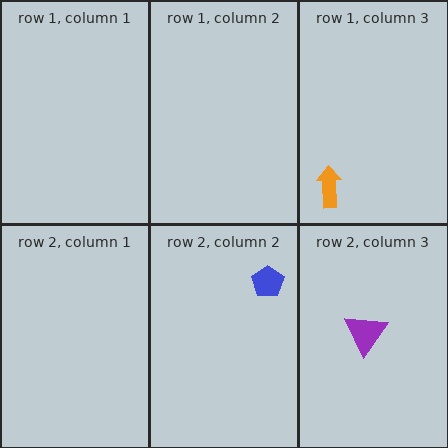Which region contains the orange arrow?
The row 1, column 3 region.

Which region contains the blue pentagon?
The row 2, column 2 region.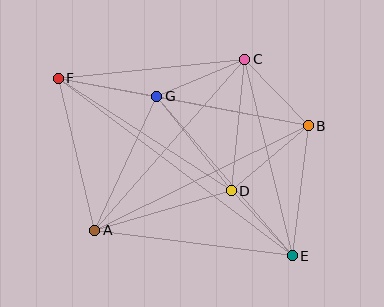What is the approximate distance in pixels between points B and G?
The distance between B and G is approximately 154 pixels.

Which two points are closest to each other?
Points D and E are closest to each other.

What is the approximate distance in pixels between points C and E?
The distance between C and E is approximately 202 pixels.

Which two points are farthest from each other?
Points E and F are farthest from each other.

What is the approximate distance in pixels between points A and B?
The distance between A and B is approximately 238 pixels.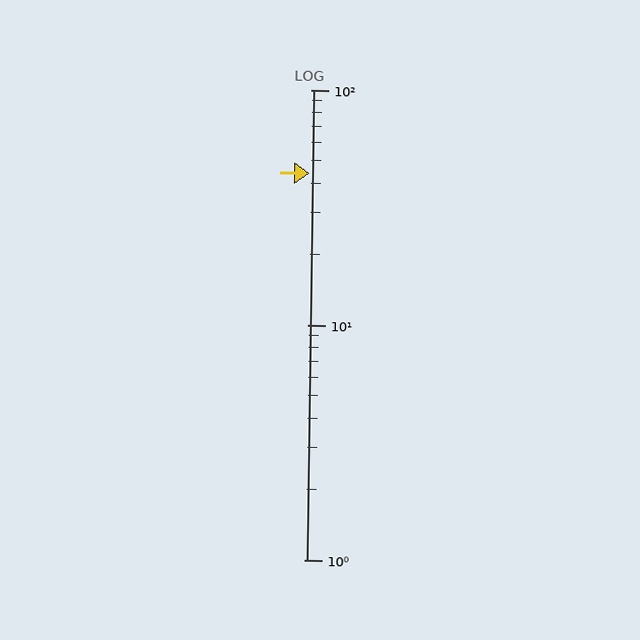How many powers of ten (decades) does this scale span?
The scale spans 2 decades, from 1 to 100.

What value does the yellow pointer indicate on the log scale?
The pointer indicates approximately 44.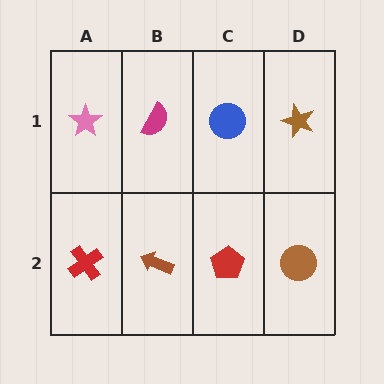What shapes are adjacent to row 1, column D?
A brown circle (row 2, column D), a blue circle (row 1, column C).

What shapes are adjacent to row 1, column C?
A red pentagon (row 2, column C), a magenta semicircle (row 1, column B), a brown star (row 1, column D).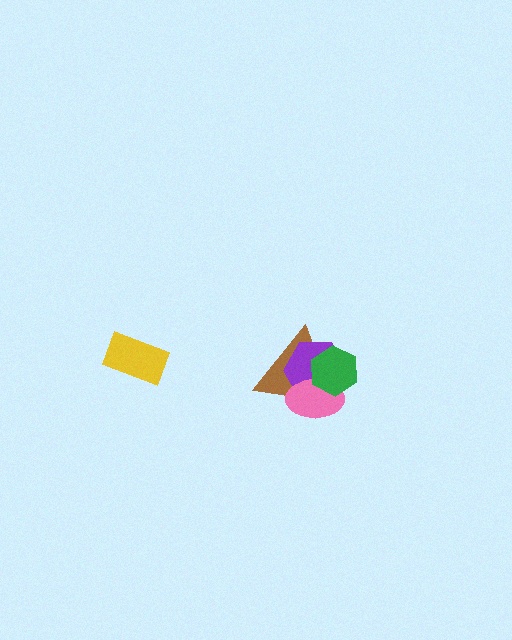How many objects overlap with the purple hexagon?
3 objects overlap with the purple hexagon.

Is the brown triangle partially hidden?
Yes, it is partially covered by another shape.